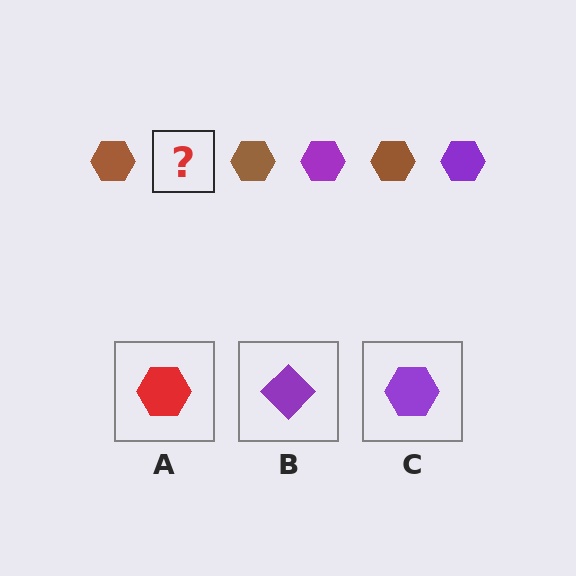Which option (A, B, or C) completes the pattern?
C.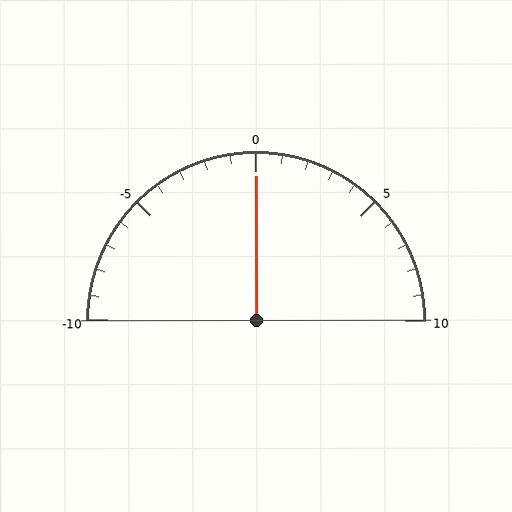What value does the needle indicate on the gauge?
The needle indicates approximately 0.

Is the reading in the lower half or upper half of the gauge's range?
The reading is in the upper half of the range (-10 to 10).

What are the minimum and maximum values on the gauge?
The gauge ranges from -10 to 10.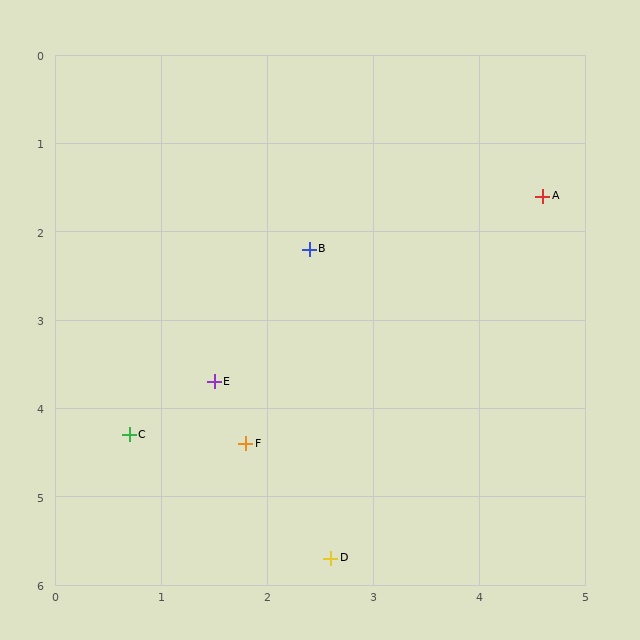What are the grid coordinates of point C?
Point C is at approximately (0.7, 4.3).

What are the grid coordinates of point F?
Point F is at approximately (1.8, 4.4).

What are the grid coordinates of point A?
Point A is at approximately (4.6, 1.6).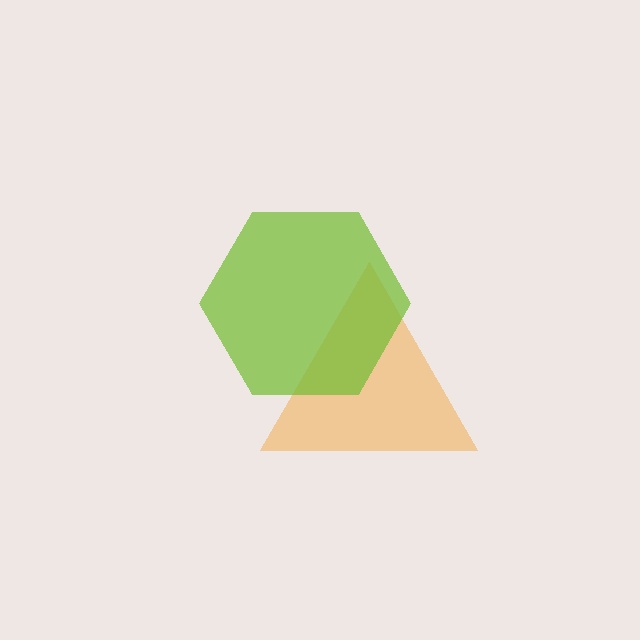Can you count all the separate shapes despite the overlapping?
Yes, there are 2 separate shapes.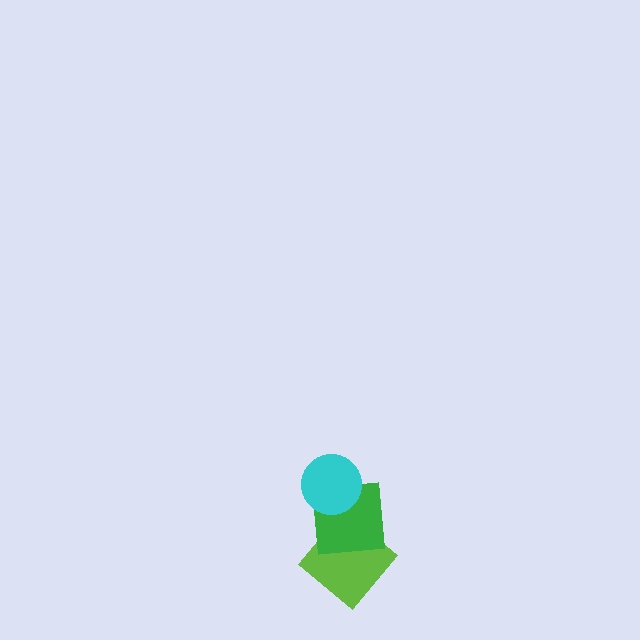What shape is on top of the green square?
The cyan circle is on top of the green square.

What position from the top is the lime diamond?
The lime diamond is 3rd from the top.